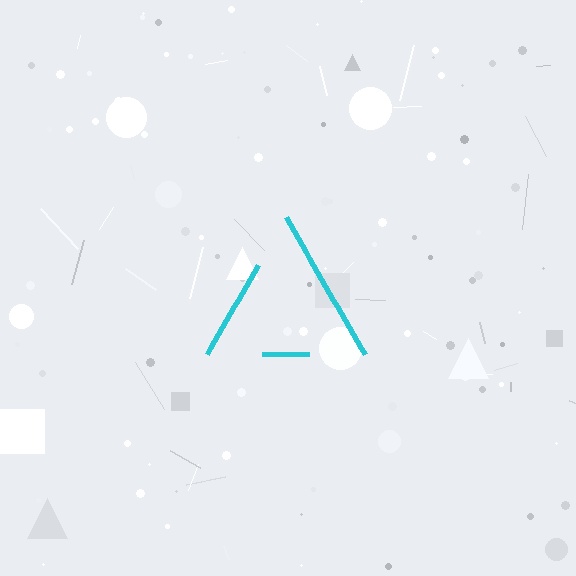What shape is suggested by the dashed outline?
The dashed outline suggests a triangle.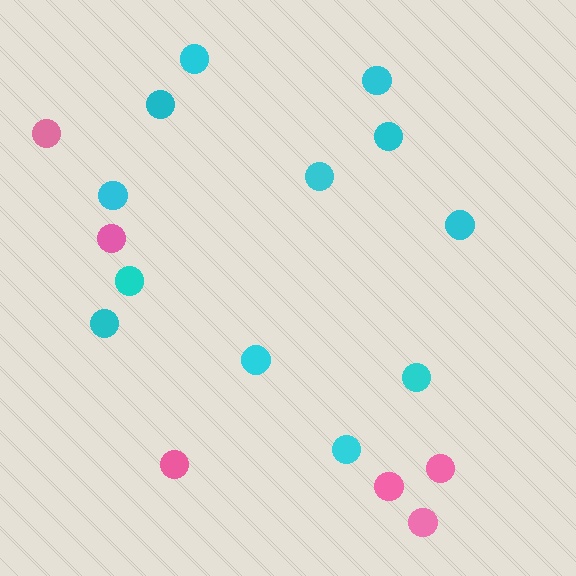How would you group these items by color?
There are 2 groups: one group of cyan circles (12) and one group of pink circles (6).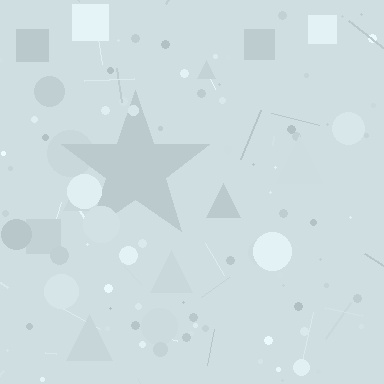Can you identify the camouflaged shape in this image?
The camouflaged shape is a star.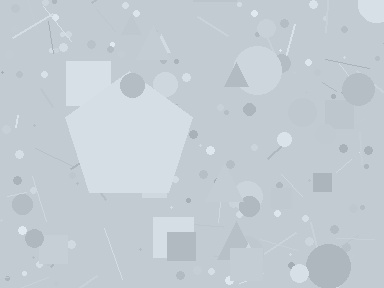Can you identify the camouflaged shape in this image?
The camouflaged shape is a pentagon.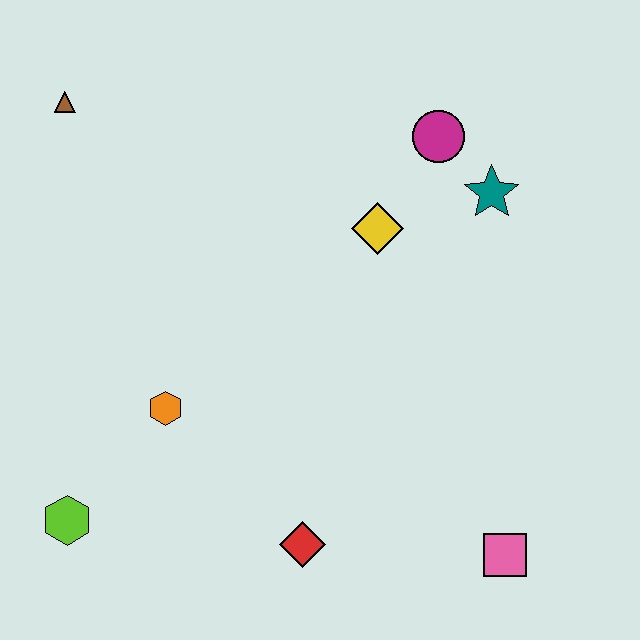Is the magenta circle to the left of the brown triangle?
No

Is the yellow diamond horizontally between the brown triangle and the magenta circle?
Yes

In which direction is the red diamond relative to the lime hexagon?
The red diamond is to the right of the lime hexagon.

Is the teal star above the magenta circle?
No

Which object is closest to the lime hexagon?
The orange hexagon is closest to the lime hexagon.